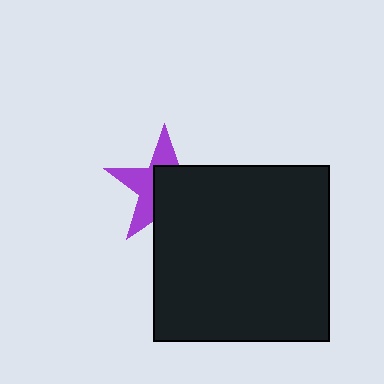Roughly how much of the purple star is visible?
About half of it is visible (roughly 46%).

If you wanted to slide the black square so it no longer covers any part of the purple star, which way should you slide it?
Slide it toward the lower-right — that is the most direct way to separate the two shapes.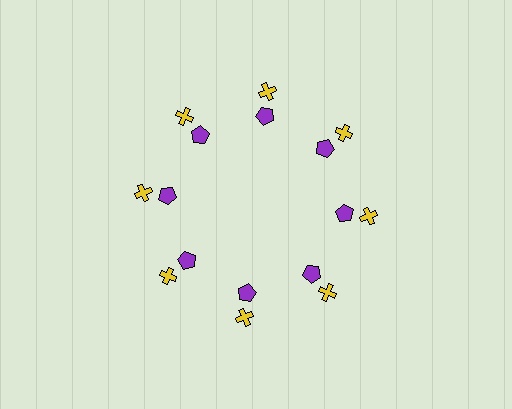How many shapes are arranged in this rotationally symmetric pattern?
There are 16 shapes, arranged in 8 groups of 2.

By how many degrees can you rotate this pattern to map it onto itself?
The pattern maps onto itself every 45 degrees of rotation.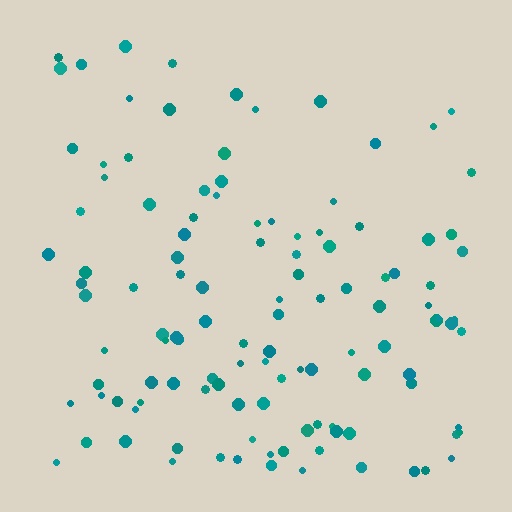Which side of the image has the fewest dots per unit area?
The top.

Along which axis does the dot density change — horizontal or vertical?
Vertical.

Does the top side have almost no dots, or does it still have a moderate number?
Still a moderate number, just noticeably fewer than the bottom.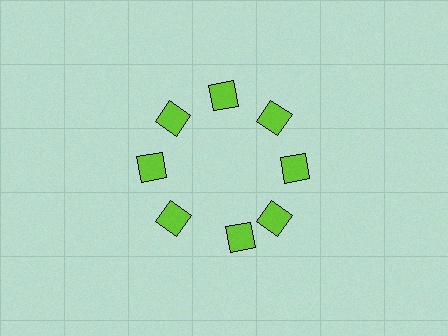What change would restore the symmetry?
The symmetry would be restored by rotating it back into even spacing with its neighbors so that all 8 diamonds sit at equal angles and equal distance from the center.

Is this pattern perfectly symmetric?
No. The 8 lime diamonds are arranged in a ring, but one element near the 6 o'clock position is rotated out of alignment along the ring, breaking the 8-fold rotational symmetry.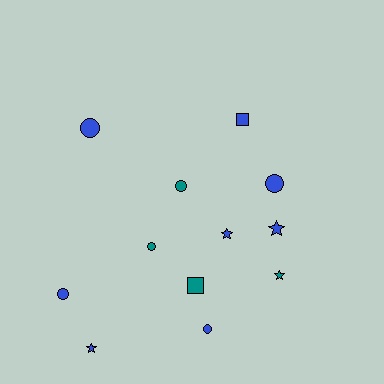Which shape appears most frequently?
Circle, with 6 objects.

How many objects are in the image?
There are 12 objects.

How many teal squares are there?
There is 1 teal square.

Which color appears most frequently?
Blue, with 8 objects.